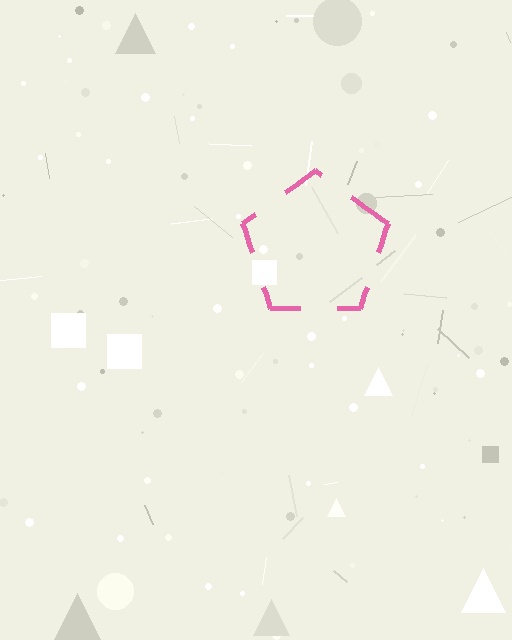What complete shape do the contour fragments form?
The contour fragments form a pentagon.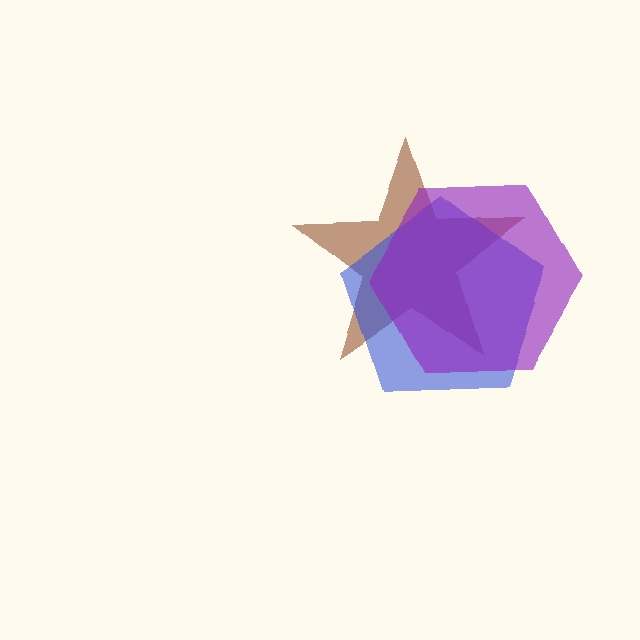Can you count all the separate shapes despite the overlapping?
Yes, there are 3 separate shapes.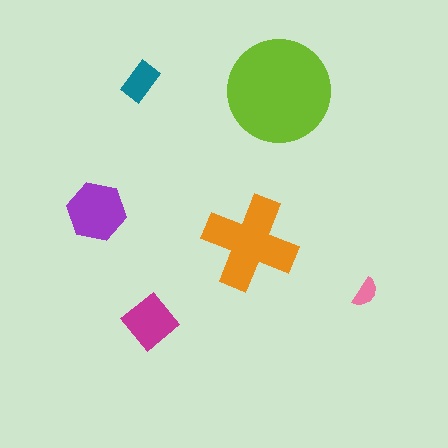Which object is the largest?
The lime circle.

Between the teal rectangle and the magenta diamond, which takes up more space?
The magenta diamond.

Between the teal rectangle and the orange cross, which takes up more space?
The orange cross.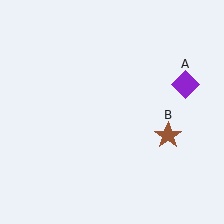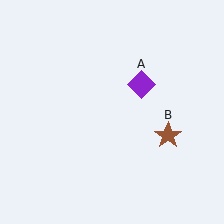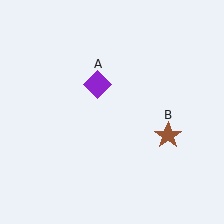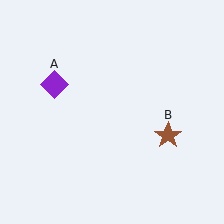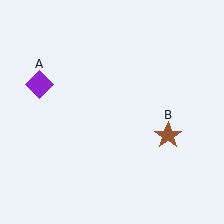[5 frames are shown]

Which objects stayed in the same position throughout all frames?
Brown star (object B) remained stationary.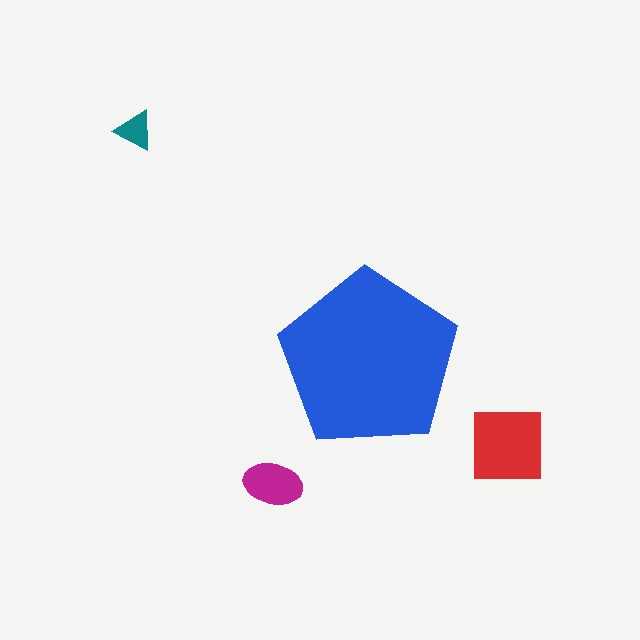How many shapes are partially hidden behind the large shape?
0 shapes are partially hidden.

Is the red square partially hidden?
No, the red square is fully visible.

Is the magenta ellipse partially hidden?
No, the magenta ellipse is fully visible.